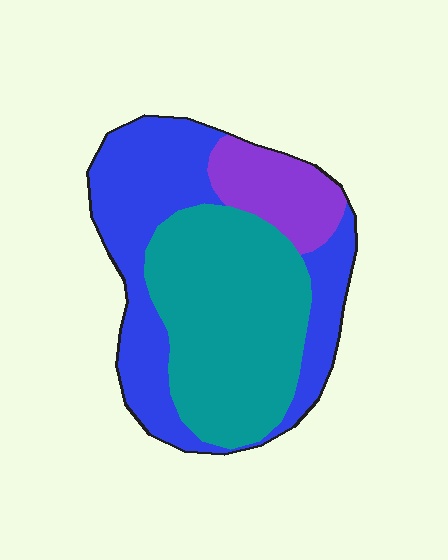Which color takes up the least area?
Purple, at roughly 15%.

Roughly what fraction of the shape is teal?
Teal covers 45% of the shape.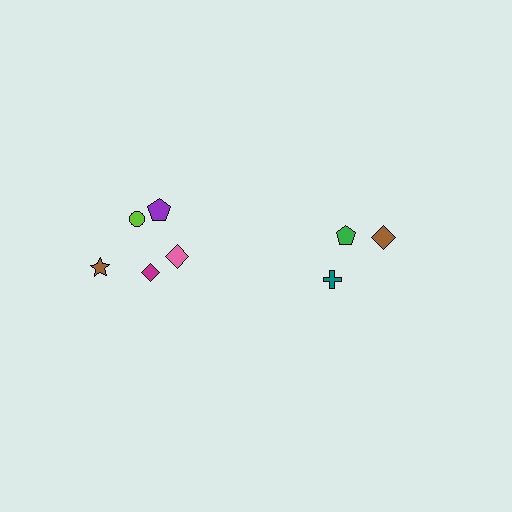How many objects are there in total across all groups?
There are 8 objects.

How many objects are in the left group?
There are 5 objects.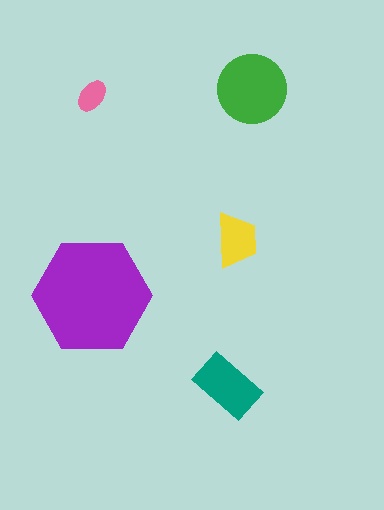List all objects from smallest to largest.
The pink ellipse, the yellow trapezoid, the teal rectangle, the green circle, the purple hexagon.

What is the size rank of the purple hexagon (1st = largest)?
1st.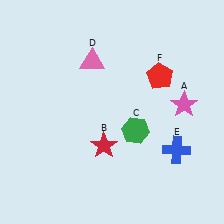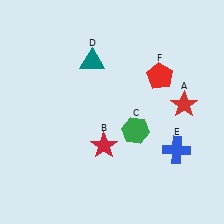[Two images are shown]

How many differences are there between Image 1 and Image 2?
There are 2 differences between the two images.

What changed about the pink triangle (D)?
In Image 1, D is pink. In Image 2, it changed to teal.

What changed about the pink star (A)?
In Image 1, A is pink. In Image 2, it changed to red.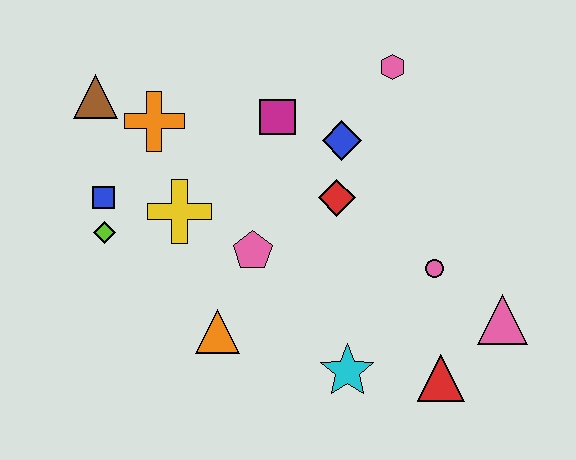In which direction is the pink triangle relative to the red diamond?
The pink triangle is to the right of the red diamond.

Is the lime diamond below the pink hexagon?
Yes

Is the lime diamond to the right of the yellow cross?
No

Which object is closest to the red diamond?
The blue diamond is closest to the red diamond.